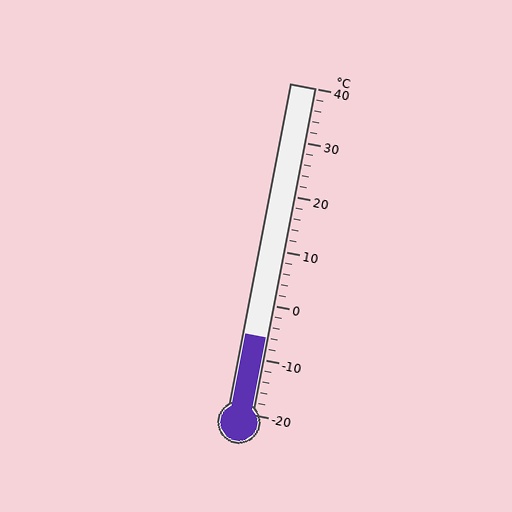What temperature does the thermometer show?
The thermometer shows approximately -6°C.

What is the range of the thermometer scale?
The thermometer scale ranges from -20°C to 40°C.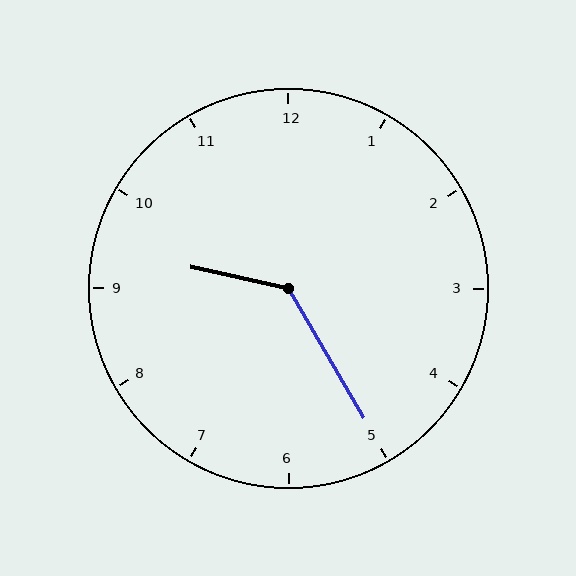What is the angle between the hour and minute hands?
Approximately 132 degrees.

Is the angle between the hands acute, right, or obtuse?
It is obtuse.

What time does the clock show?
9:25.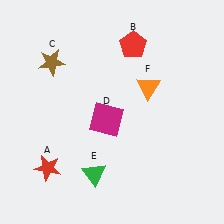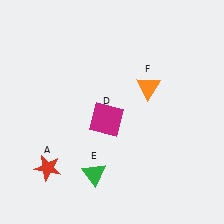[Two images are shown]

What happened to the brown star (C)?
The brown star (C) was removed in Image 2. It was in the top-left area of Image 1.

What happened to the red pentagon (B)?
The red pentagon (B) was removed in Image 2. It was in the top-right area of Image 1.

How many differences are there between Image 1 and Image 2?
There are 2 differences between the two images.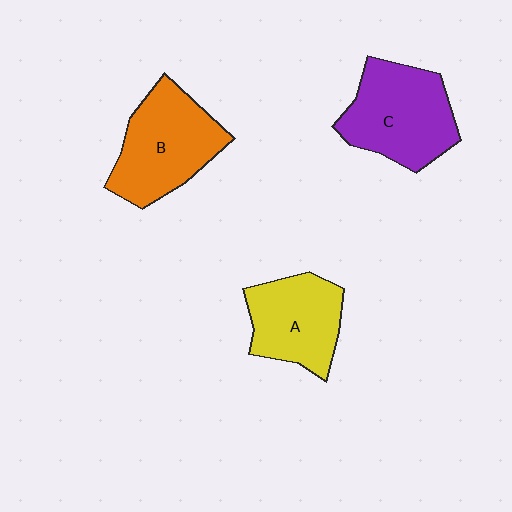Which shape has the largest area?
Shape C (purple).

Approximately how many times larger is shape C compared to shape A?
Approximately 1.2 times.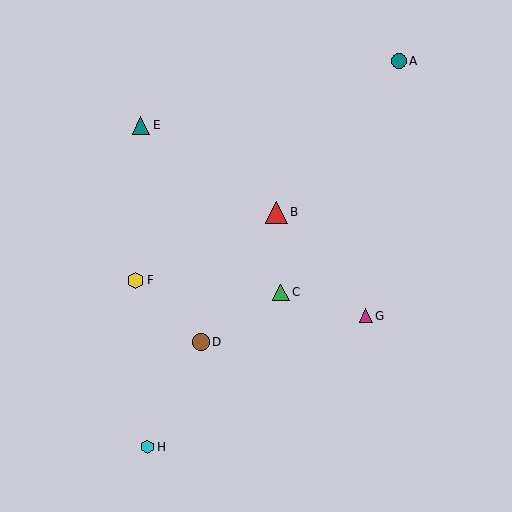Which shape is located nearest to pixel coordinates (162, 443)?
The cyan hexagon (labeled H) at (148, 447) is nearest to that location.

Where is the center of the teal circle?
The center of the teal circle is at (399, 61).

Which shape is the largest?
The red triangle (labeled B) is the largest.